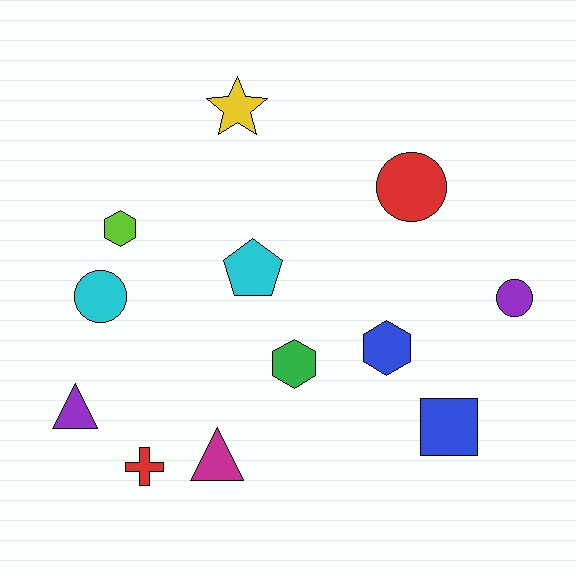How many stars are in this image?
There is 1 star.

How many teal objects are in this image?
There are no teal objects.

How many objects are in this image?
There are 12 objects.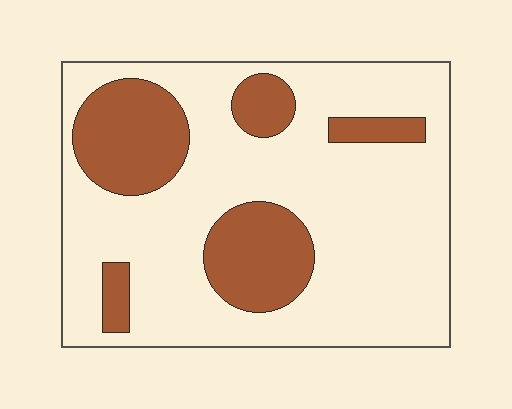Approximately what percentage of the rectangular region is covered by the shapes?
Approximately 25%.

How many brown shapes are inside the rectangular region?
5.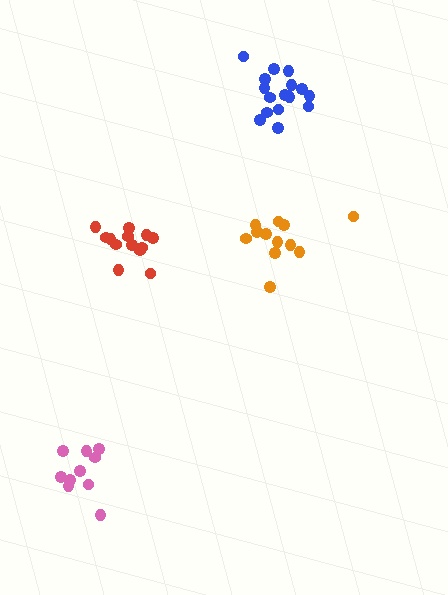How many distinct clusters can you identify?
There are 4 distinct clusters.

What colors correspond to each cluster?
The clusters are colored: pink, blue, orange, red.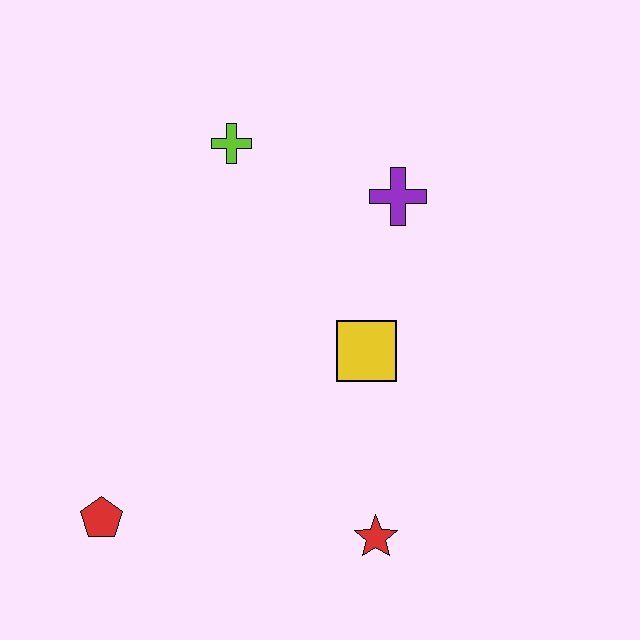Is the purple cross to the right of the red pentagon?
Yes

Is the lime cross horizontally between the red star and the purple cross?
No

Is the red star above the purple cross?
No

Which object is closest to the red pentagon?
The red star is closest to the red pentagon.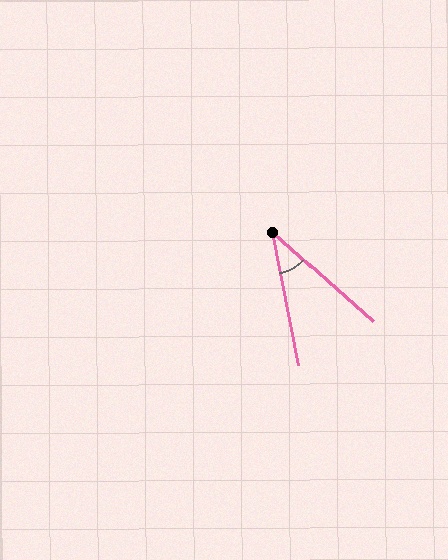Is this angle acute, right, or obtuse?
It is acute.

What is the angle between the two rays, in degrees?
Approximately 37 degrees.